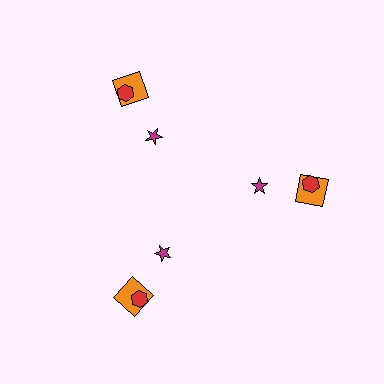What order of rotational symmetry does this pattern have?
This pattern has 3-fold rotational symmetry.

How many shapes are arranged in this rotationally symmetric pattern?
There are 9 shapes, arranged in 3 groups of 3.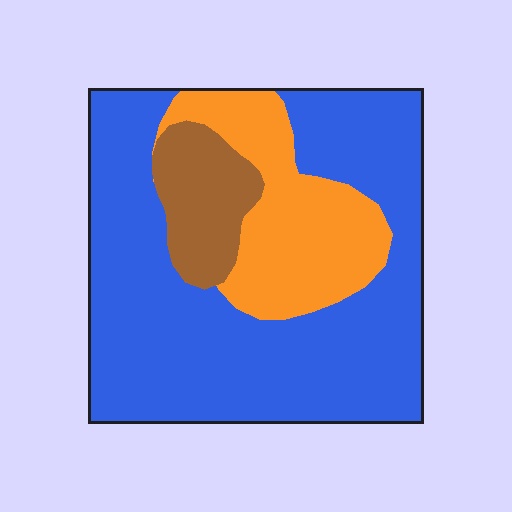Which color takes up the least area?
Brown, at roughly 10%.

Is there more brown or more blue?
Blue.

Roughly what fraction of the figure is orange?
Orange covers around 20% of the figure.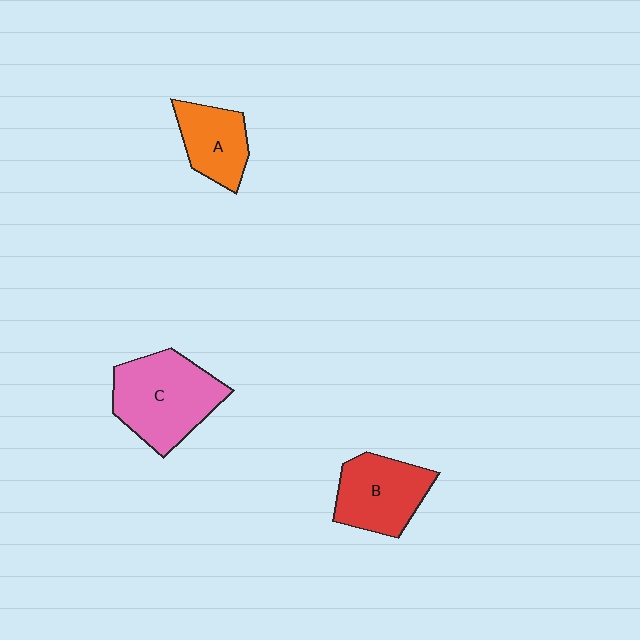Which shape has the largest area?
Shape C (pink).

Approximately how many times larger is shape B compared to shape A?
Approximately 1.3 times.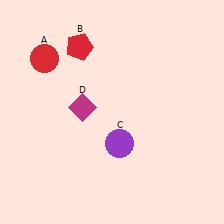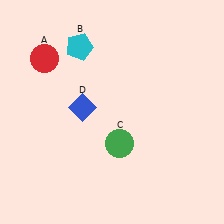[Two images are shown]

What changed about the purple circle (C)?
In Image 1, C is purple. In Image 2, it changed to green.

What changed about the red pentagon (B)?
In Image 1, B is red. In Image 2, it changed to cyan.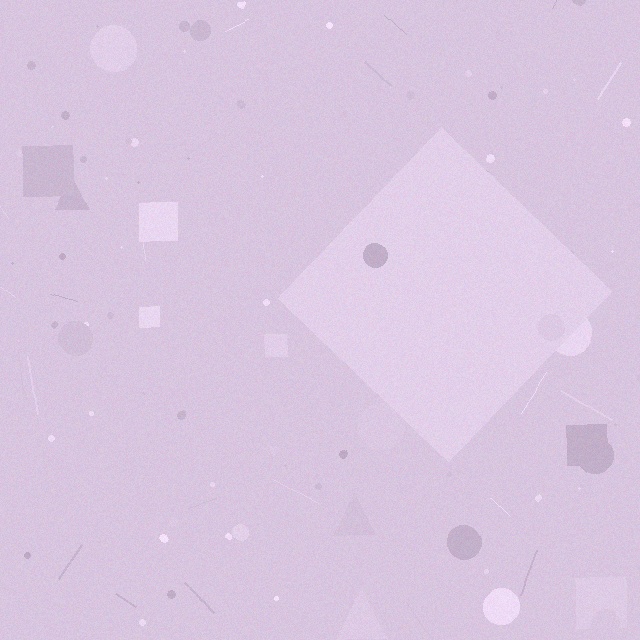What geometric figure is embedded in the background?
A diamond is embedded in the background.